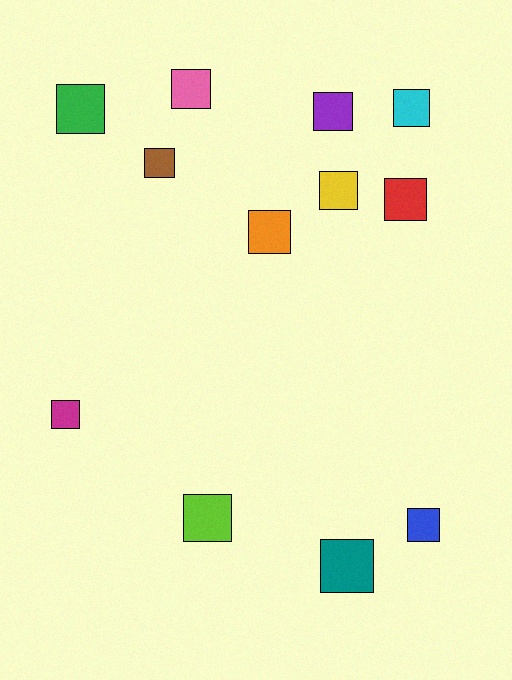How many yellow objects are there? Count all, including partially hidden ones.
There is 1 yellow object.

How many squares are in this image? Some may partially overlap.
There are 12 squares.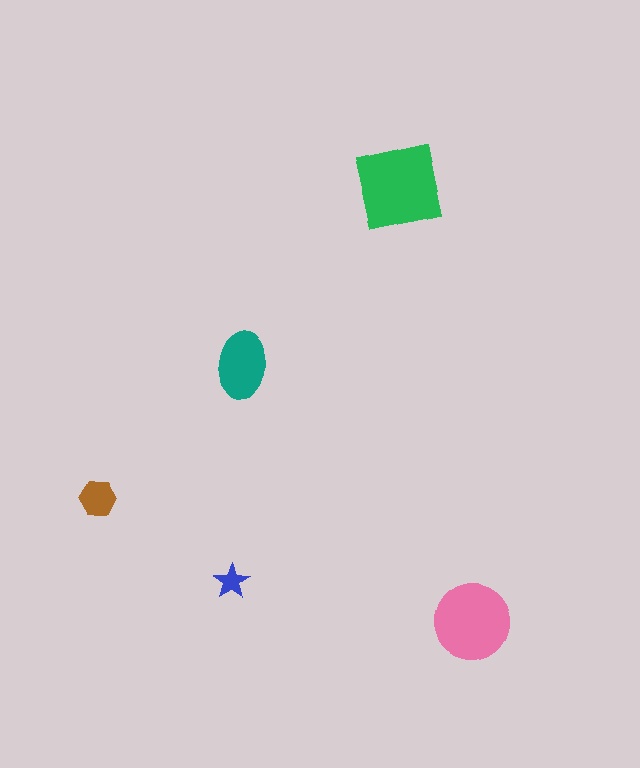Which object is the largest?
The green square.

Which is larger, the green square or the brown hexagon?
The green square.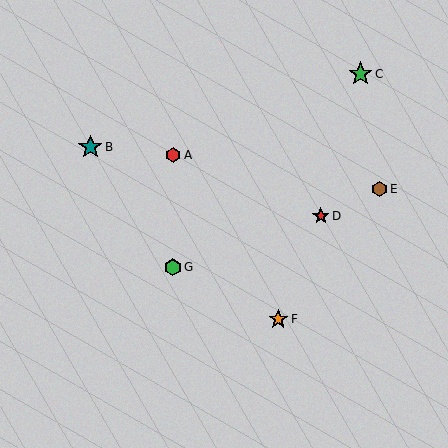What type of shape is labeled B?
Shape B is a teal star.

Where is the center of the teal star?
The center of the teal star is at (90, 147).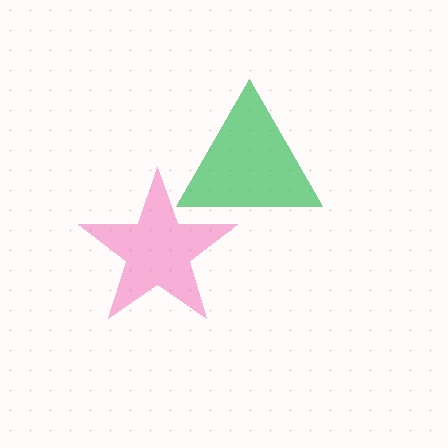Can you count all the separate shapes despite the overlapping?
Yes, there are 2 separate shapes.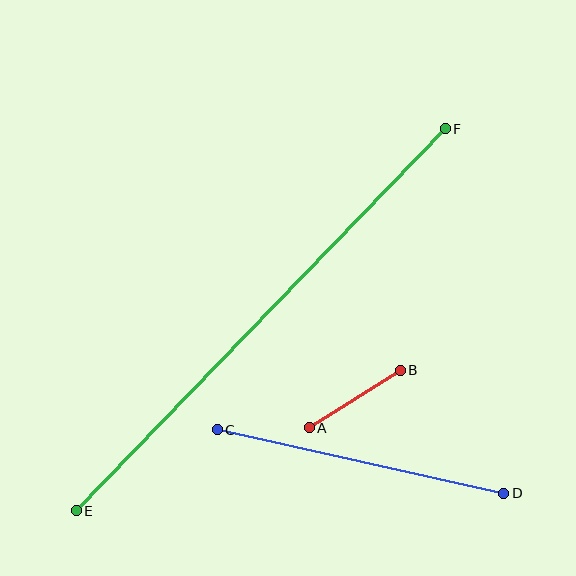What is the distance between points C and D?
The distance is approximately 293 pixels.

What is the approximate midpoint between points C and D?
The midpoint is at approximately (360, 462) pixels.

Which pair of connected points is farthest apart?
Points E and F are farthest apart.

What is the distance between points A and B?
The distance is approximately 107 pixels.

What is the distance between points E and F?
The distance is approximately 531 pixels.